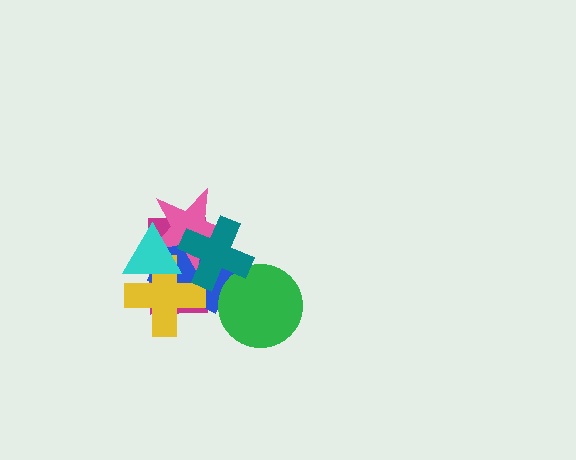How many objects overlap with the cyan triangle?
5 objects overlap with the cyan triangle.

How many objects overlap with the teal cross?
6 objects overlap with the teal cross.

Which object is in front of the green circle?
The teal cross is in front of the green circle.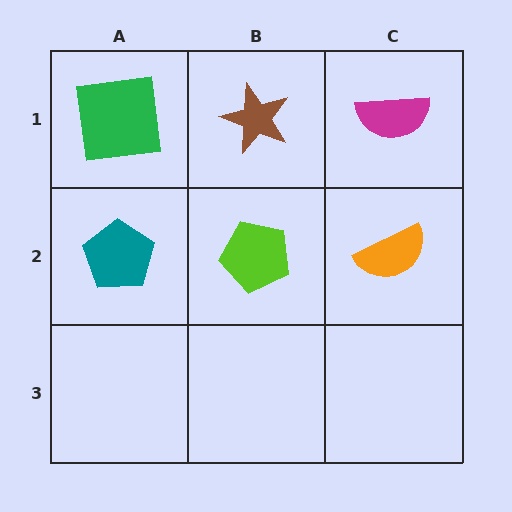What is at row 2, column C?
An orange semicircle.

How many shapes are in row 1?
3 shapes.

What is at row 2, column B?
A lime pentagon.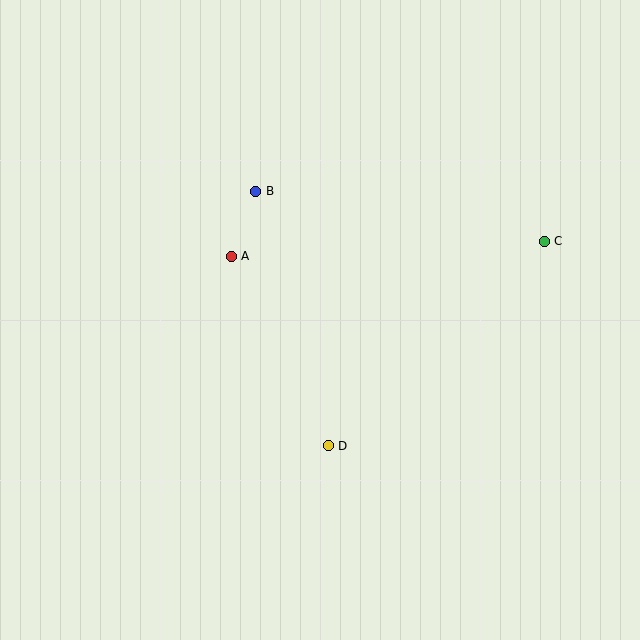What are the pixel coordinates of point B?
Point B is at (256, 191).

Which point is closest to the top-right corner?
Point C is closest to the top-right corner.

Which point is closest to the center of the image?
Point A at (231, 256) is closest to the center.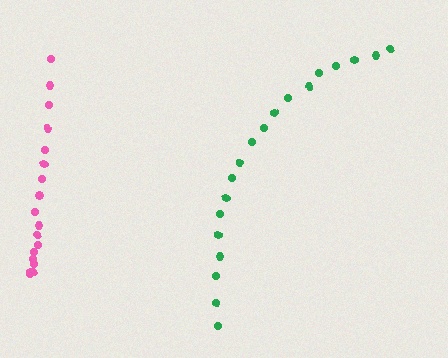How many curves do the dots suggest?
There are 2 distinct paths.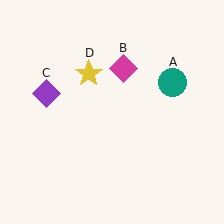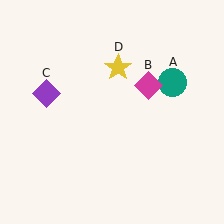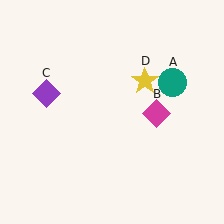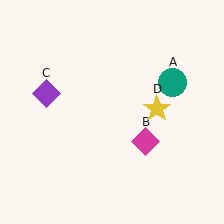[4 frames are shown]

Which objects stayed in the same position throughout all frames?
Teal circle (object A) and purple diamond (object C) remained stationary.